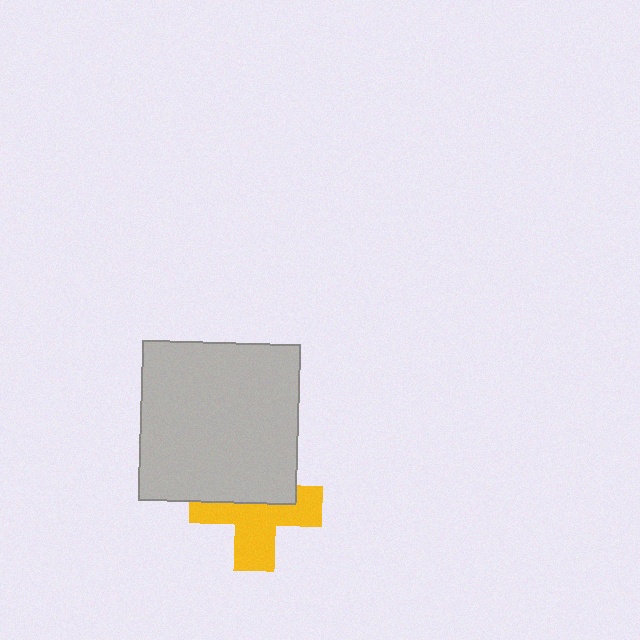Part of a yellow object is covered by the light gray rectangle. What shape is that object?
It is a cross.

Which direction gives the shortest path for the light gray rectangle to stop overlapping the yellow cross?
Moving up gives the shortest separation.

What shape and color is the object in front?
The object in front is a light gray rectangle.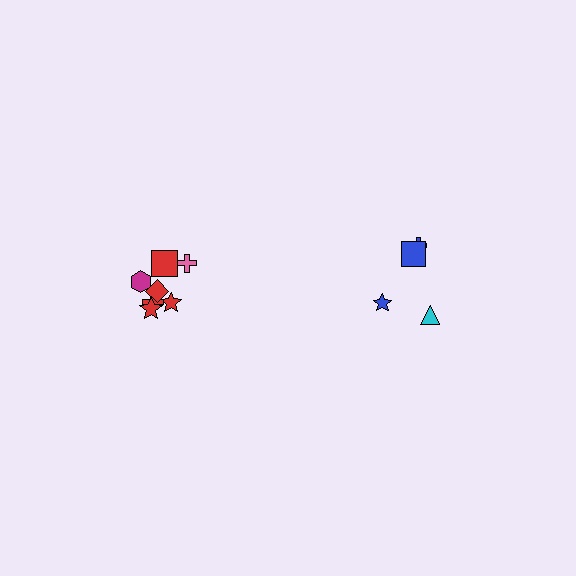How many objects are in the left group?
There are 7 objects.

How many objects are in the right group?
There are 4 objects.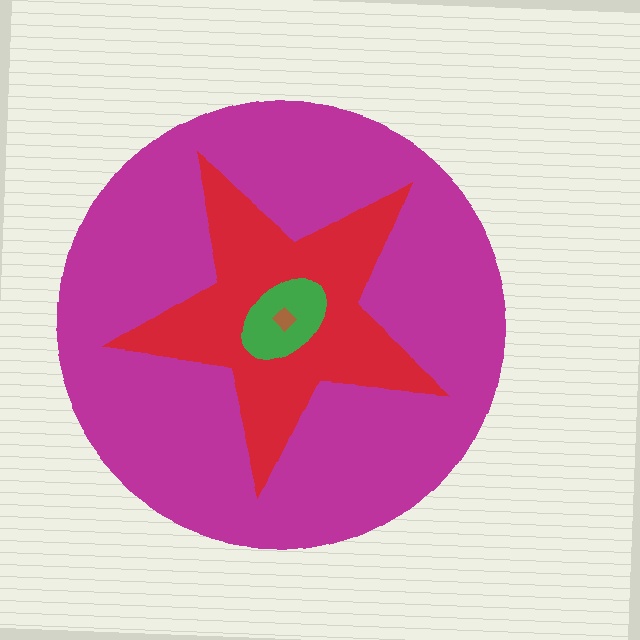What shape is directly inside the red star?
The green ellipse.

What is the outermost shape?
The magenta circle.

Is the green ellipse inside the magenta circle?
Yes.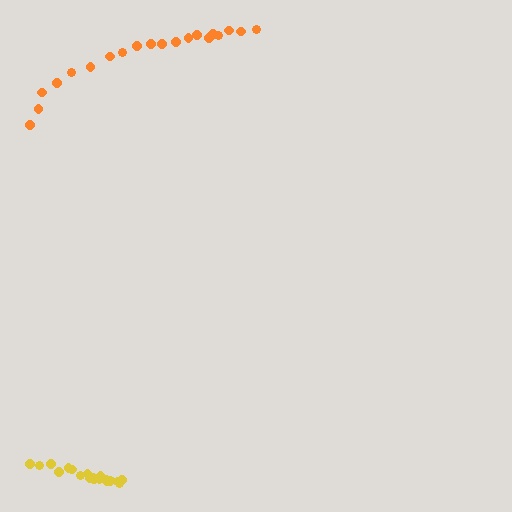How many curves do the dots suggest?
There are 2 distinct paths.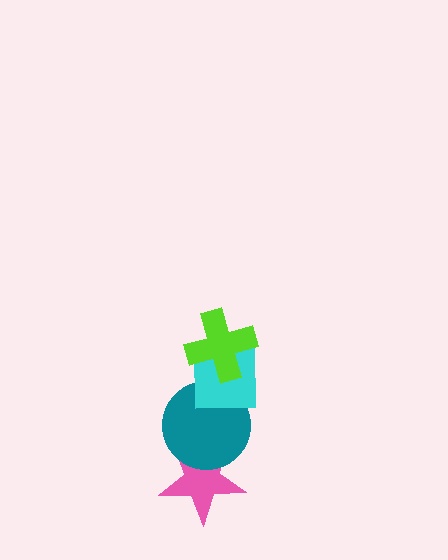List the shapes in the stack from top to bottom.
From top to bottom: the lime cross, the cyan square, the teal circle, the pink star.